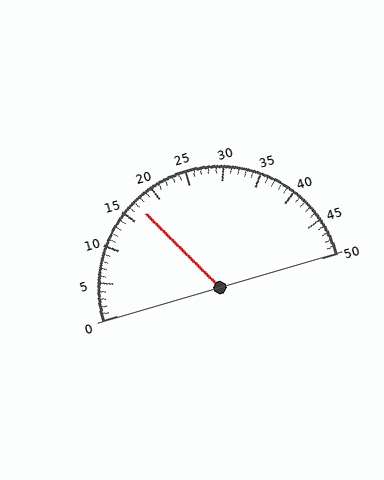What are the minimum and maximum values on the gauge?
The gauge ranges from 0 to 50.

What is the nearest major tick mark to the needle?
The nearest major tick mark is 15.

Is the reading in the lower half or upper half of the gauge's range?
The reading is in the lower half of the range (0 to 50).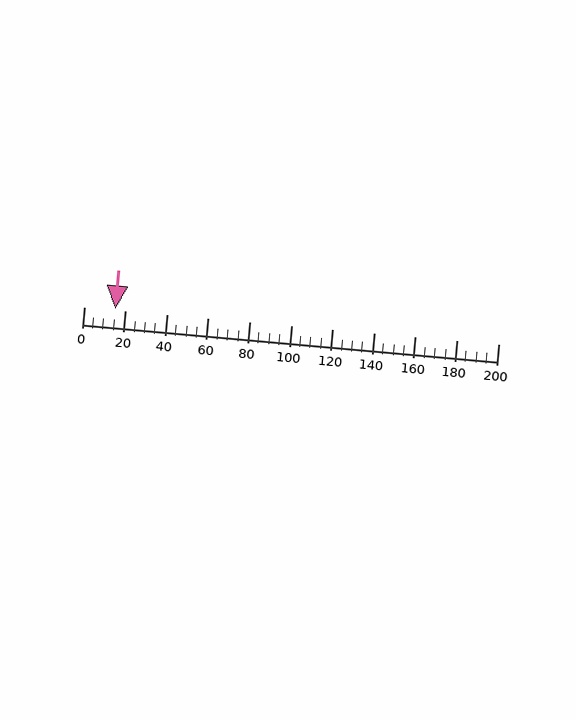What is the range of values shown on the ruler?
The ruler shows values from 0 to 200.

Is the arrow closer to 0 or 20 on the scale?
The arrow is closer to 20.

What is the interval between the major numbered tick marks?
The major tick marks are spaced 20 units apart.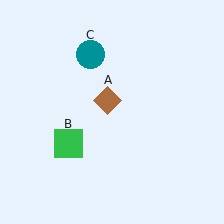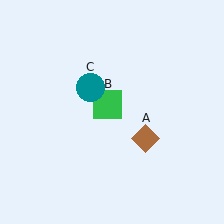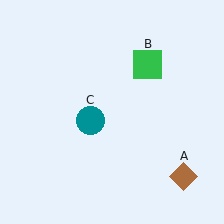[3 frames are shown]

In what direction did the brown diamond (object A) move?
The brown diamond (object A) moved down and to the right.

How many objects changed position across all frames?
3 objects changed position: brown diamond (object A), green square (object B), teal circle (object C).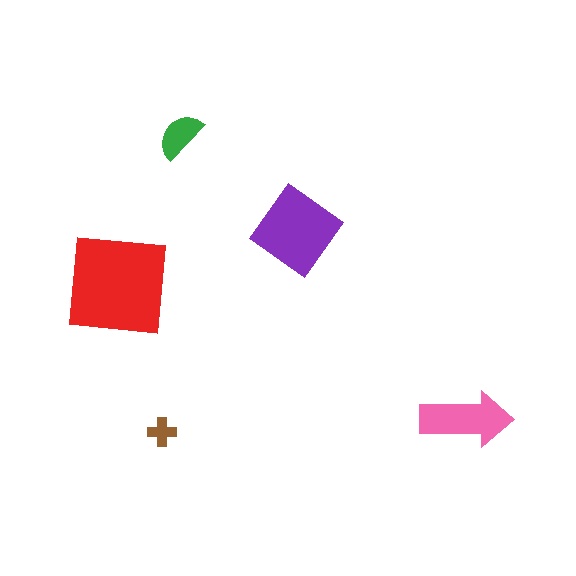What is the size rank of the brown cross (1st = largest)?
5th.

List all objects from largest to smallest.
The red square, the purple diamond, the pink arrow, the green semicircle, the brown cross.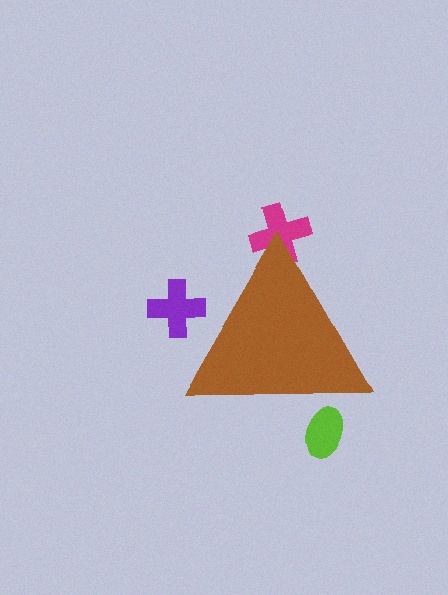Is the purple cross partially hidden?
Yes, the purple cross is partially hidden behind the brown triangle.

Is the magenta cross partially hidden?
Yes, the magenta cross is partially hidden behind the brown triangle.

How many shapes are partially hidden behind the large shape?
3 shapes are partially hidden.